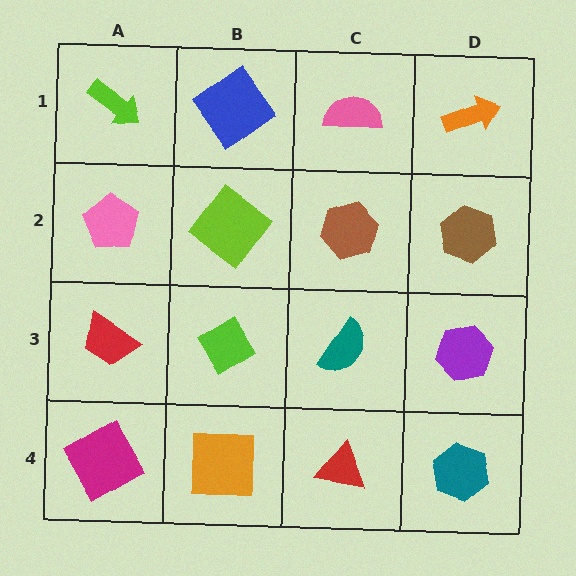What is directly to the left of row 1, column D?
A pink semicircle.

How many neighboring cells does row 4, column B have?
3.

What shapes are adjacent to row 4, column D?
A purple hexagon (row 3, column D), a red triangle (row 4, column C).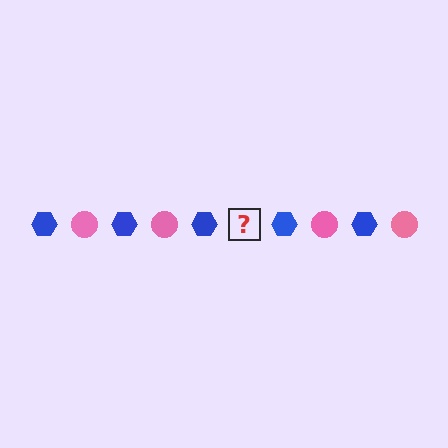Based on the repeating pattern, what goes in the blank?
The blank should be a pink circle.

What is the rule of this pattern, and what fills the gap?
The rule is that the pattern alternates between blue hexagon and pink circle. The gap should be filled with a pink circle.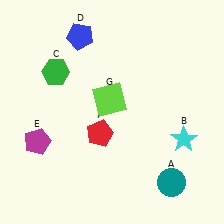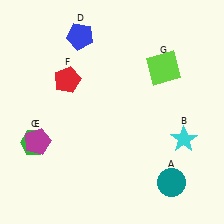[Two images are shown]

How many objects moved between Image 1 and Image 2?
3 objects moved between the two images.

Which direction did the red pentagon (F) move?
The red pentagon (F) moved up.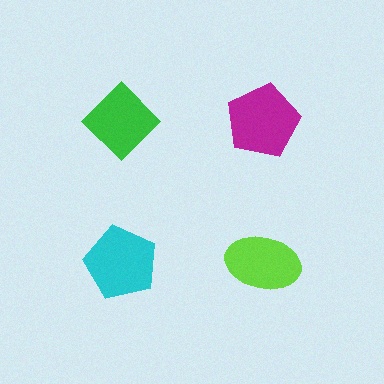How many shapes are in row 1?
2 shapes.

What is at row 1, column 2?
A magenta pentagon.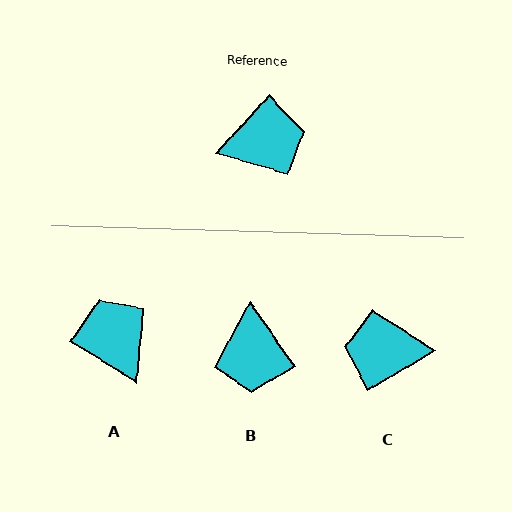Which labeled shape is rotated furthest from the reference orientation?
C, about 163 degrees away.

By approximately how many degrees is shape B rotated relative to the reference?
Approximately 103 degrees clockwise.